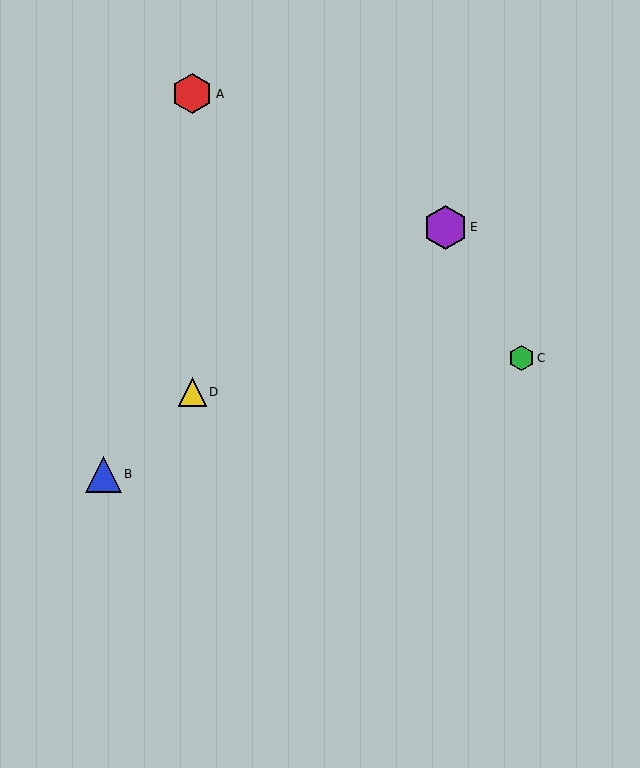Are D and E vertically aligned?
No, D is at x≈192 and E is at x≈445.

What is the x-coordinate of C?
Object C is at x≈521.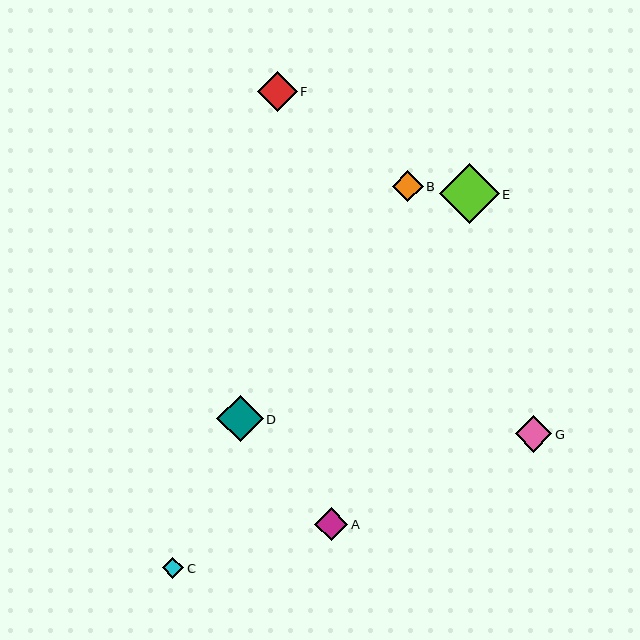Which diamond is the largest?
Diamond E is the largest with a size of approximately 59 pixels.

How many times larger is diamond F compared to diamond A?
Diamond F is approximately 1.2 times the size of diamond A.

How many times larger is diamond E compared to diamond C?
Diamond E is approximately 2.8 times the size of diamond C.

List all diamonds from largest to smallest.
From largest to smallest: E, D, F, G, A, B, C.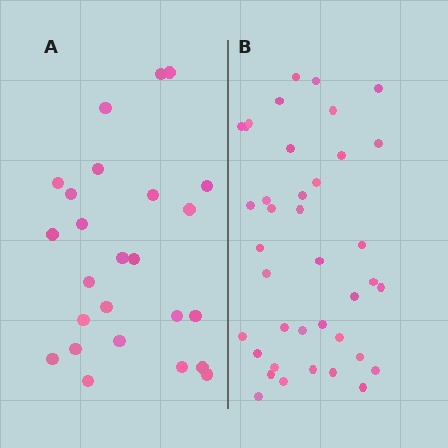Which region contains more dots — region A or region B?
Region B (the right region) has more dots.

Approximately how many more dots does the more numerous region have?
Region B has approximately 15 more dots than region A.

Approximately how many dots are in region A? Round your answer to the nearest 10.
About 20 dots. (The exact count is 25, which rounds to 20.)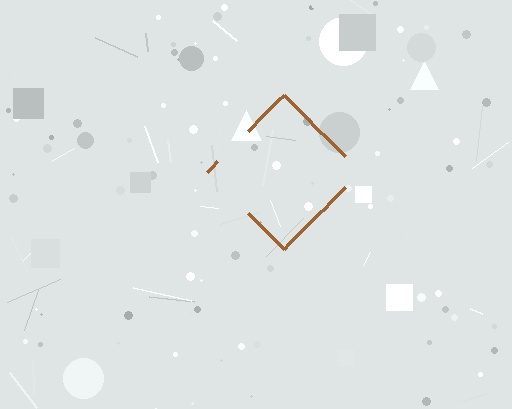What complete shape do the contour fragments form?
The contour fragments form a diamond.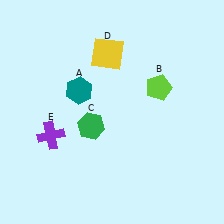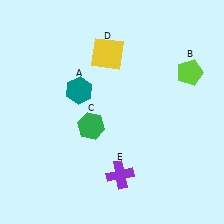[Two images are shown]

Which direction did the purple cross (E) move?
The purple cross (E) moved right.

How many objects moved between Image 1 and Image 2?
2 objects moved between the two images.